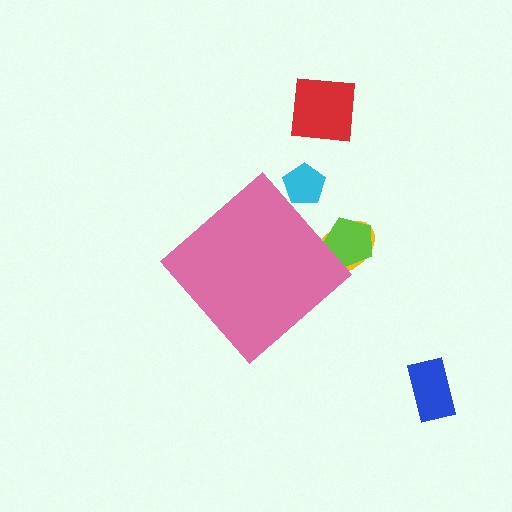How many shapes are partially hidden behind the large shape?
3 shapes are partially hidden.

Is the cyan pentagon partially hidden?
Yes, the cyan pentagon is partially hidden behind the pink diamond.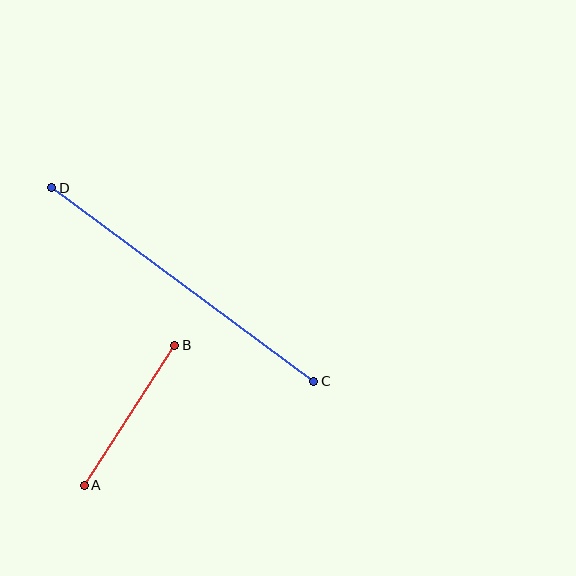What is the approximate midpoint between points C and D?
The midpoint is at approximately (183, 285) pixels.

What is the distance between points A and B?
The distance is approximately 167 pixels.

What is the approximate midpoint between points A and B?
The midpoint is at approximately (130, 415) pixels.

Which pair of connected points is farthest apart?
Points C and D are farthest apart.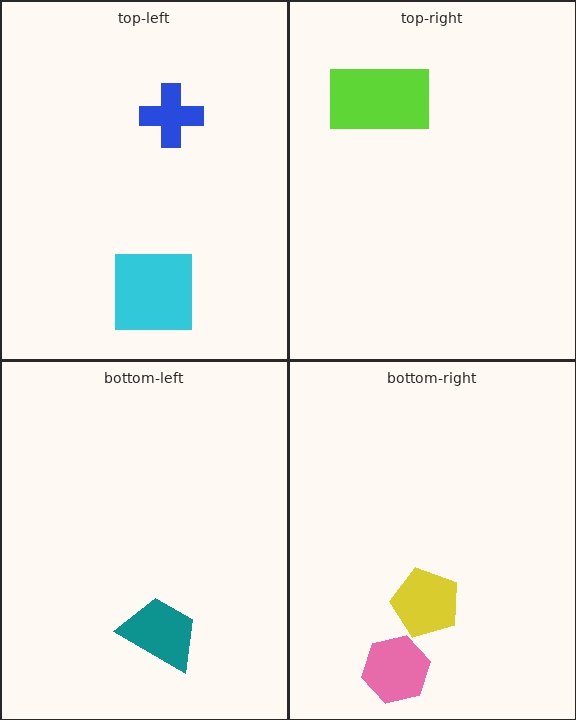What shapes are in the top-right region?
The lime rectangle.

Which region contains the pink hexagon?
The bottom-right region.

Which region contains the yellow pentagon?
The bottom-right region.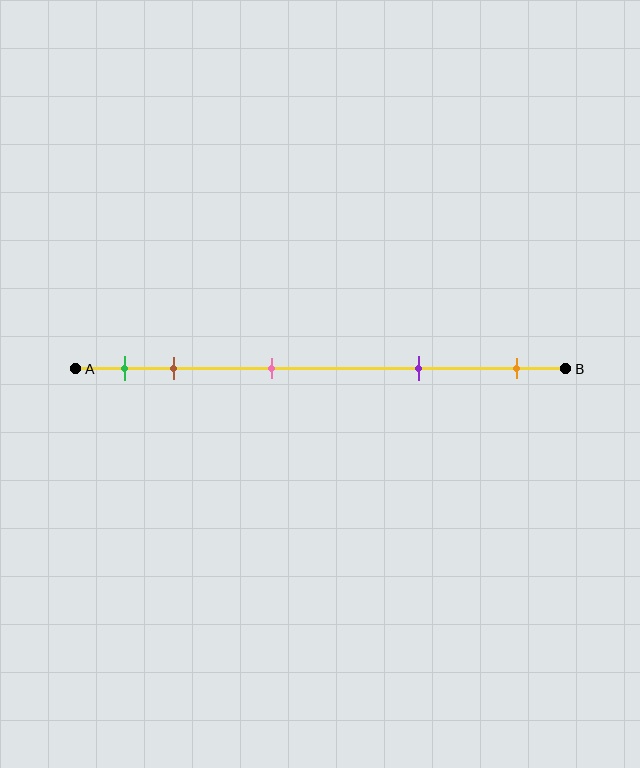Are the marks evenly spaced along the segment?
No, the marks are not evenly spaced.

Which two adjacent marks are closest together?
The green and brown marks are the closest adjacent pair.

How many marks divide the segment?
There are 5 marks dividing the segment.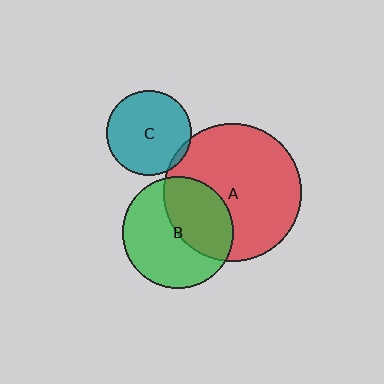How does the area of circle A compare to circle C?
Approximately 2.6 times.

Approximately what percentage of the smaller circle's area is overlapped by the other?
Approximately 40%.